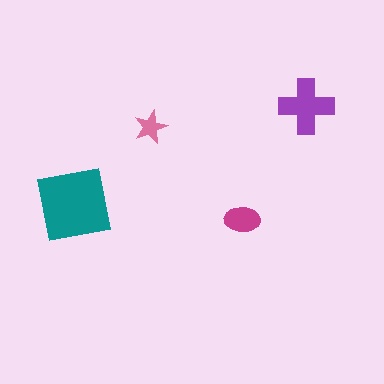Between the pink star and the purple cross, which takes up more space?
The purple cross.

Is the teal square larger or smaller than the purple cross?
Larger.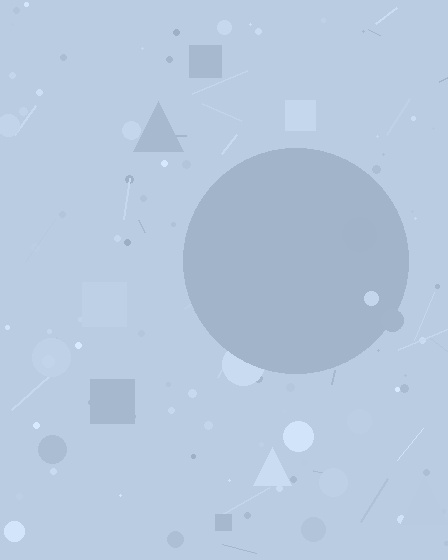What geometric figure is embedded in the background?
A circle is embedded in the background.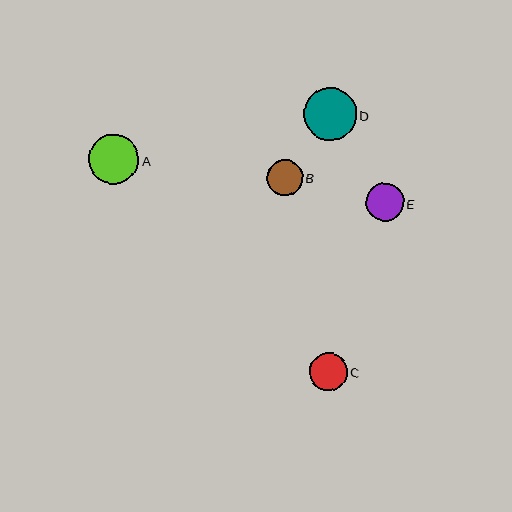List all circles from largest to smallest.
From largest to smallest: D, A, E, C, B.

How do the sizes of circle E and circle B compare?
Circle E and circle B are approximately the same size.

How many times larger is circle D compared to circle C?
Circle D is approximately 1.4 times the size of circle C.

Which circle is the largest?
Circle D is the largest with a size of approximately 53 pixels.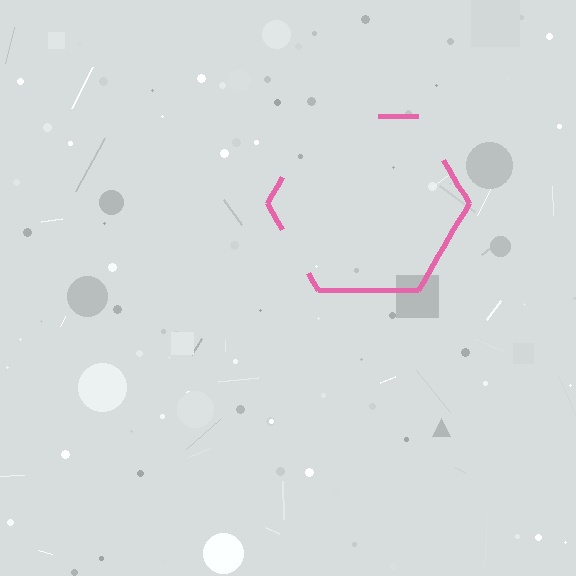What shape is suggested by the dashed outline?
The dashed outline suggests a hexagon.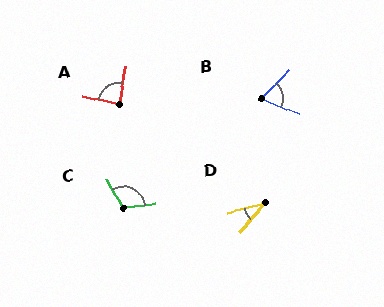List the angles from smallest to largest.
D (35°), B (68°), A (87°), C (114°).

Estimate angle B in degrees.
Approximately 68 degrees.